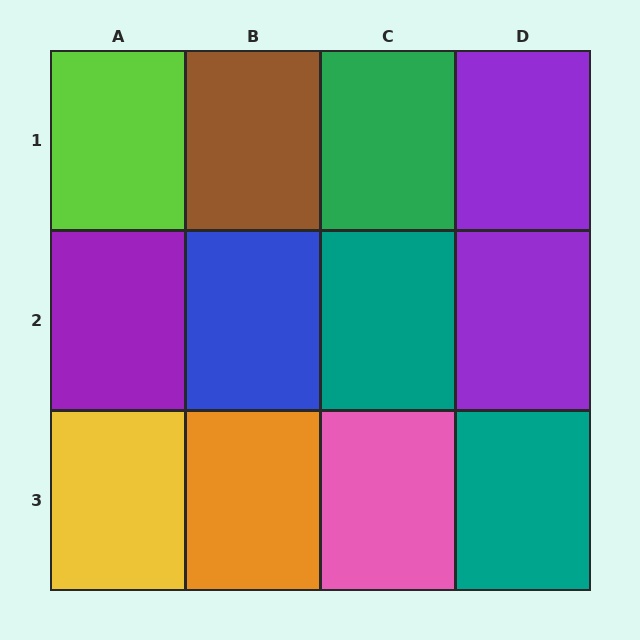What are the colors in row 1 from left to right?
Lime, brown, green, purple.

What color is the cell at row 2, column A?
Purple.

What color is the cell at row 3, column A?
Yellow.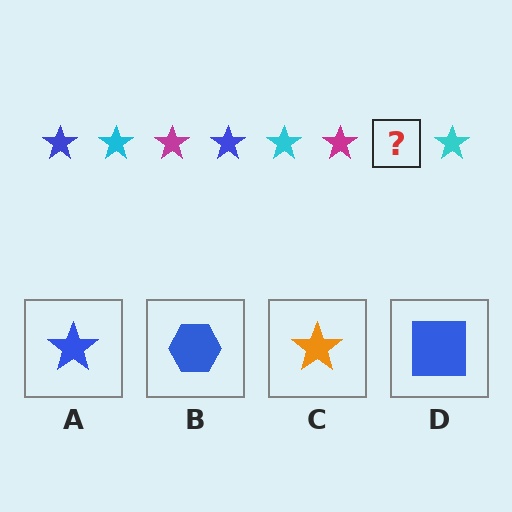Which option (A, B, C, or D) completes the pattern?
A.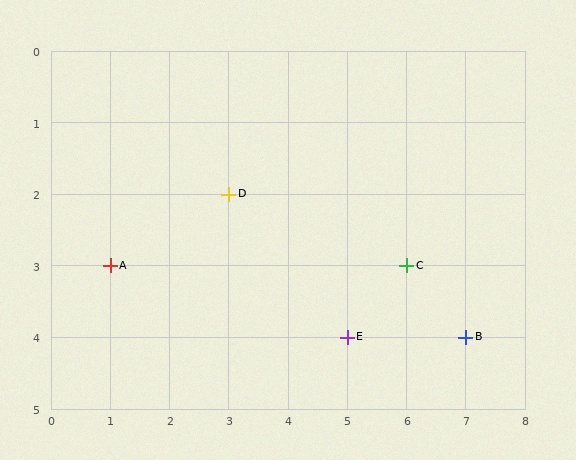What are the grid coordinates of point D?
Point D is at grid coordinates (3, 2).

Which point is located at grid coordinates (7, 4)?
Point B is at (7, 4).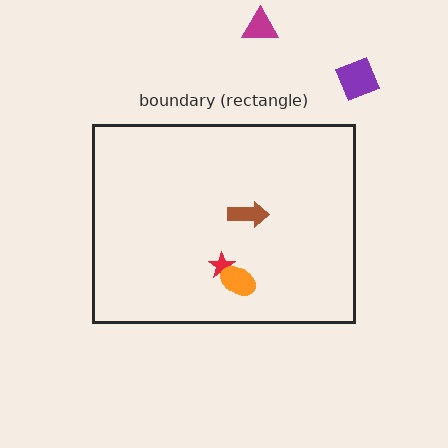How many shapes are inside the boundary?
3 inside, 2 outside.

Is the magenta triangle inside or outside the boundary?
Outside.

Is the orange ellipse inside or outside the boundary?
Inside.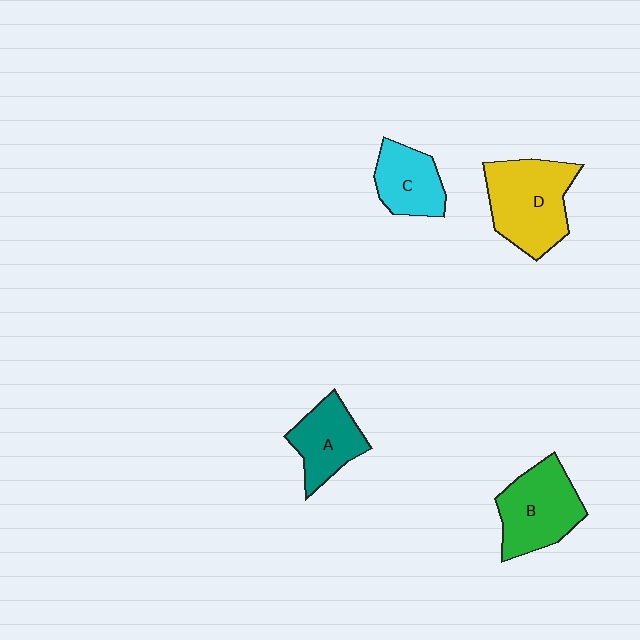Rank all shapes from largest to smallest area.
From largest to smallest: D (yellow), B (green), A (teal), C (cyan).